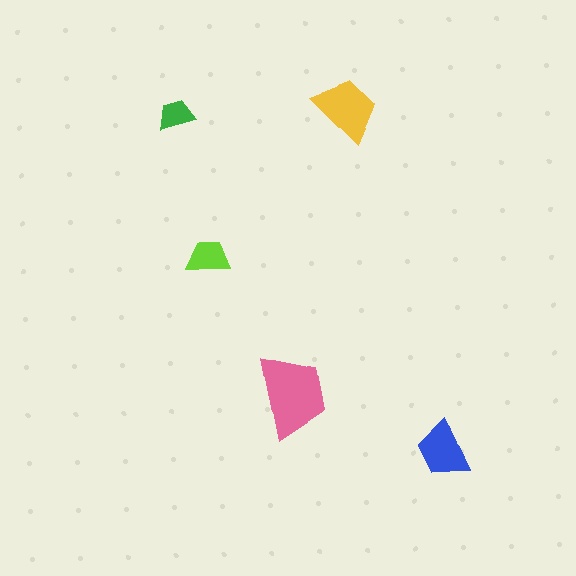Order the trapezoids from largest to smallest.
the pink one, the yellow one, the blue one, the lime one, the green one.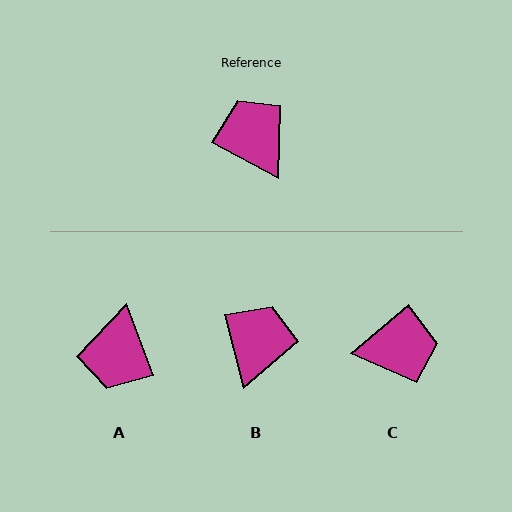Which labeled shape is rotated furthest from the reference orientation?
A, about 138 degrees away.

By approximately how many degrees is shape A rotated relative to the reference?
Approximately 138 degrees counter-clockwise.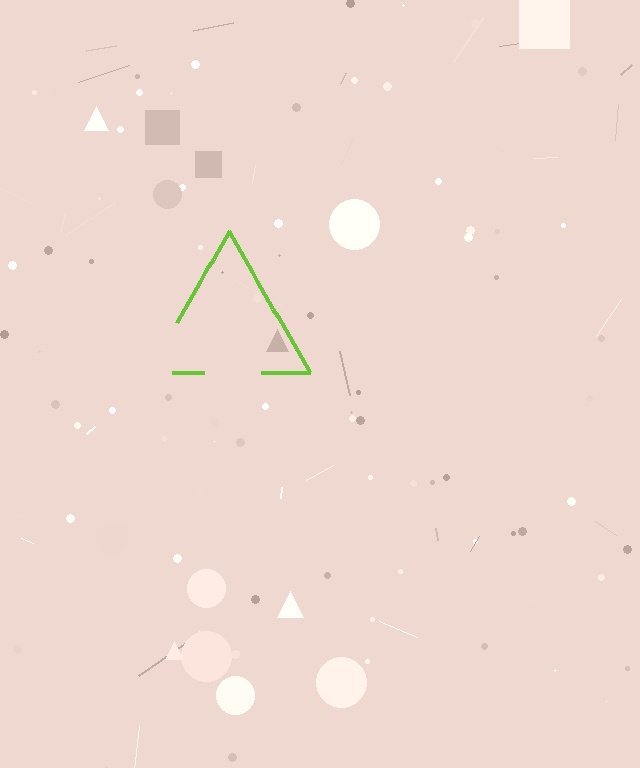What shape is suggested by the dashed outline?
The dashed outline suggests a triangle.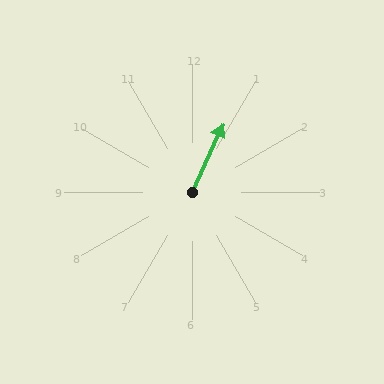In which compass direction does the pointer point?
Northeast.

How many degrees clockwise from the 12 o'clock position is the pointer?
Approximately 25 degrees.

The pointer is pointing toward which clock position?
Roughly 1 o'clock.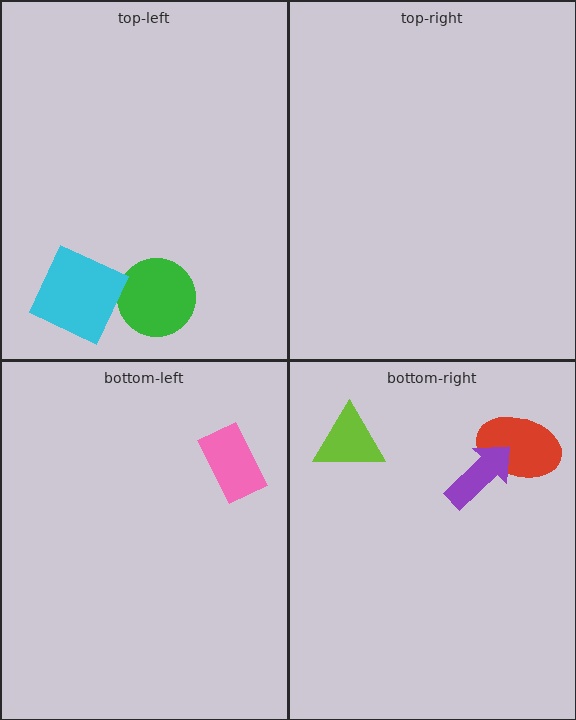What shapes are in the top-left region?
The green circle, the cyan square.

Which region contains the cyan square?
The top-left region.